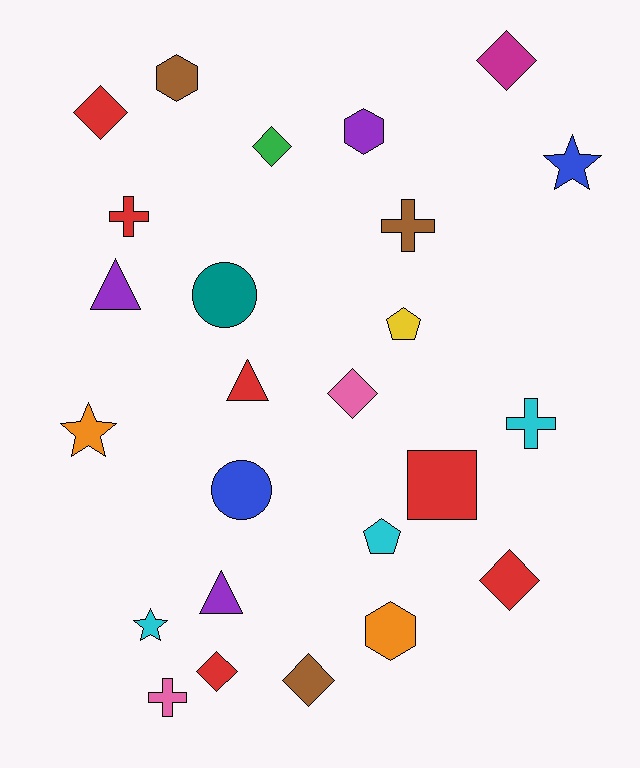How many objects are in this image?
There are 25 objects.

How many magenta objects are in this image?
There is 1 magenta object.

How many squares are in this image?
There is 1 square.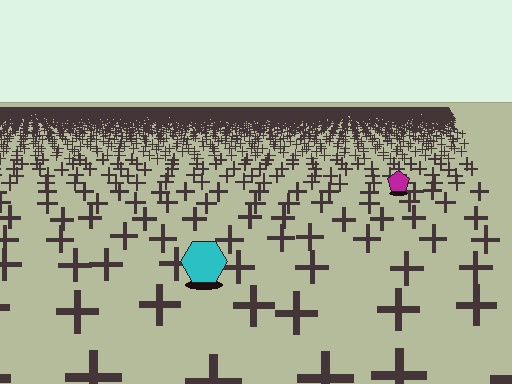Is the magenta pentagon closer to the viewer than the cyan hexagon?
No. The cyan hexagon is closer — you can tell from the texture gradient: the ground texture is coarser near it.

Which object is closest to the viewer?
The cyan hexagon is closest. The texture marks near it are larger and more spread out.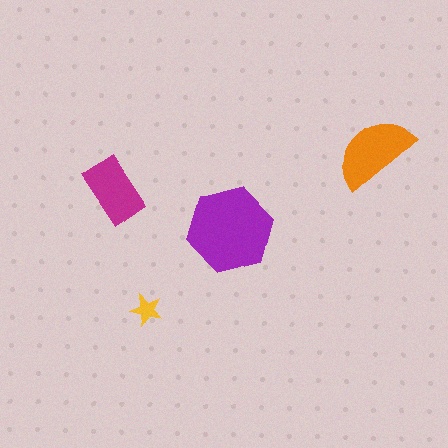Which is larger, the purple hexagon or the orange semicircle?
The purple hexagon.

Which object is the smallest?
The yellow star.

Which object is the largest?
The purple hexagon.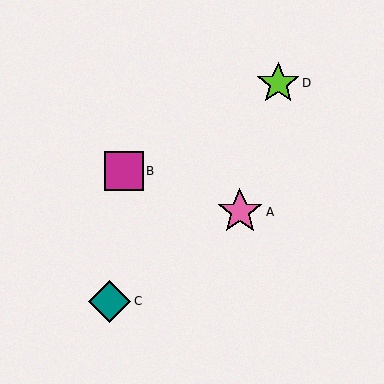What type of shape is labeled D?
Shape D is a lime star.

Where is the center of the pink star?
The center of the pink star is at (240, 212).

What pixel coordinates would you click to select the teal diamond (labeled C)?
Click at (110, 301) to select the teal diamond C.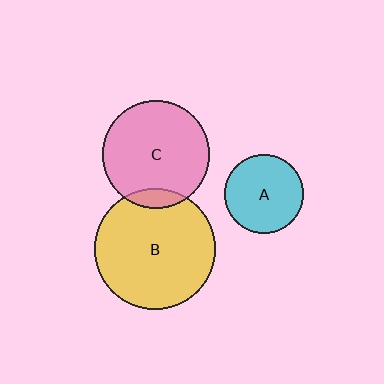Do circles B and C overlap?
Yes.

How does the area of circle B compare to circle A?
Approximately 2.3 times.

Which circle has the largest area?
Circle B (yellow).